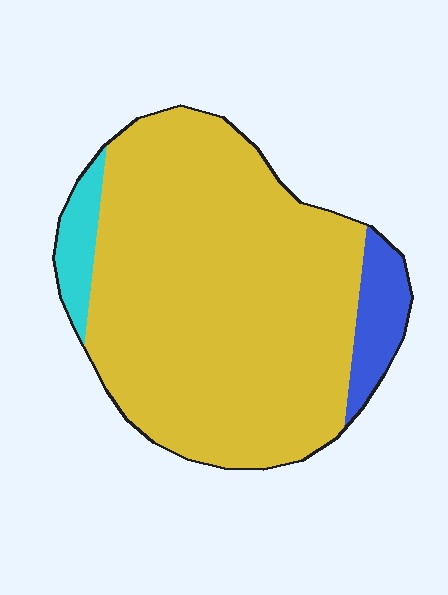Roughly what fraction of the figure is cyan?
Cyan covers 6% of the figure.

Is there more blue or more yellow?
Yellow.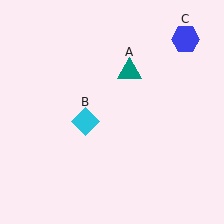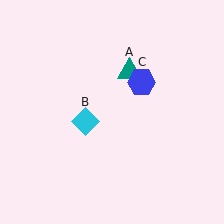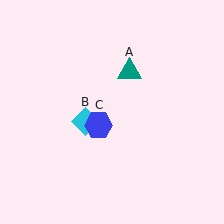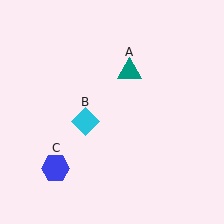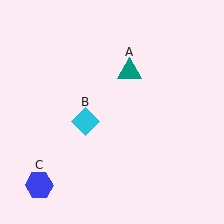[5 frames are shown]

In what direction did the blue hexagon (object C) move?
The blue hexagon (object C) moved down and to the left.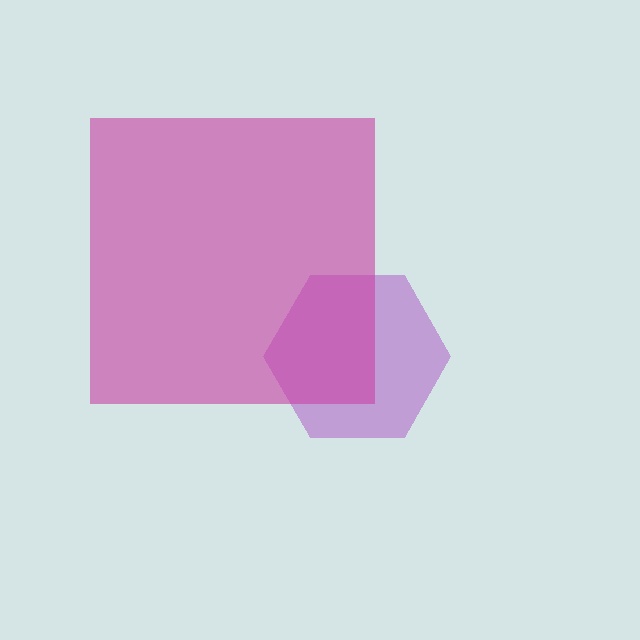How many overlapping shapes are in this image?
There are 2 overlapping shapes in the image.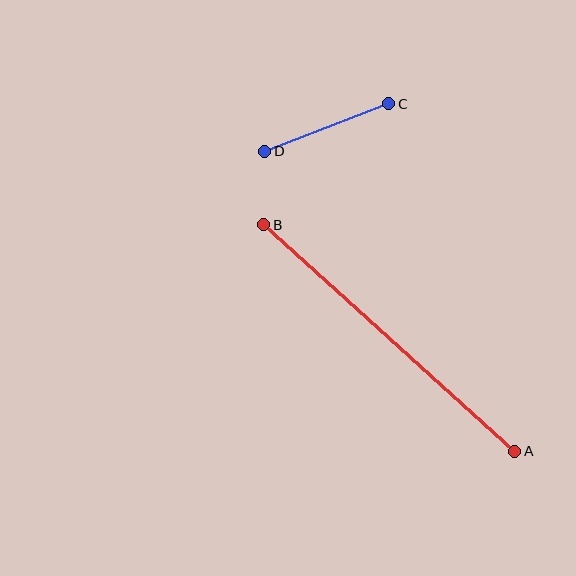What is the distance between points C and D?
The distance is approximately 133 pixels.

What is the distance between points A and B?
The distance is approximately 338 pixels.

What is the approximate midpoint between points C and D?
The midpoint is at approximately (327, 128) pixels.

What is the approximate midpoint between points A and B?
The midpoint is at approximately (389, 338) pixels.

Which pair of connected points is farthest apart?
Points A and B are farthest apart.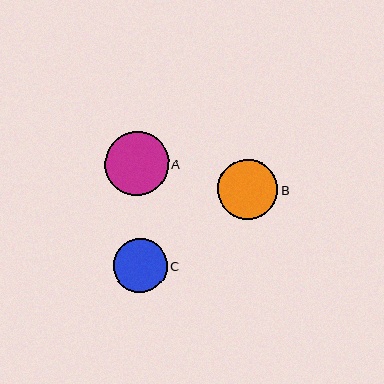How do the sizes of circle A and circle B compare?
Circle A and circle B are approximately the same size.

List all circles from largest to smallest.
From largest to smallest: A, B, C.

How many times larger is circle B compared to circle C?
Circle B is approximately 1.1 times the size of circle C.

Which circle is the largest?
Circle A is the largest with a size of approximately 64 pixels.